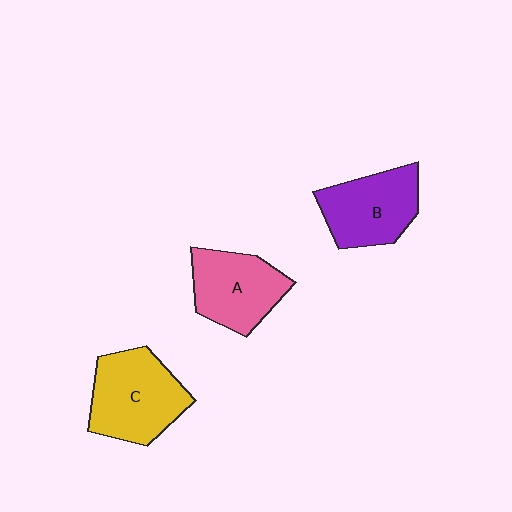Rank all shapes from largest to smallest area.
From largest to smallest: C (yellow), B (purple), A (pink).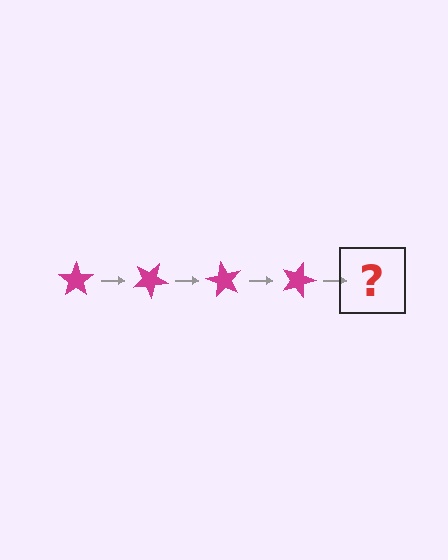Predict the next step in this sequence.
The next step is a magenta star rotated 120 degrees.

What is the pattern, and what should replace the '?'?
The pattern is that the star rotates 30 degrees each step. The '?' should be a magenta star rotated 120 degrees.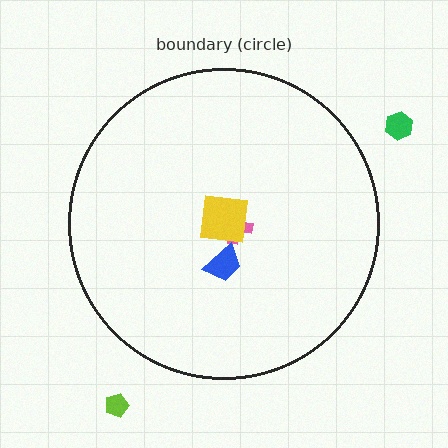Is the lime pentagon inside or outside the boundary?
Outside.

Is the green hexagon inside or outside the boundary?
Outside.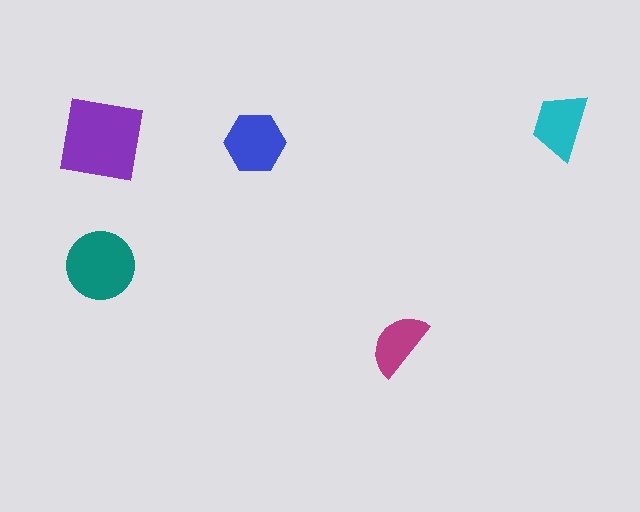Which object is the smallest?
The magenta semicircle.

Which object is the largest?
The purple square.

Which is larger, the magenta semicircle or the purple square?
The purple square.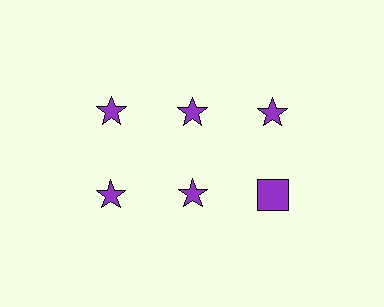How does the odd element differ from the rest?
It has a different shape: square instead of star.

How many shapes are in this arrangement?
There are 6 shapes arranged in a grid pattern.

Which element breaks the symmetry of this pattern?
The purple square in the second row, center column breaks the symmetry. All other shapes are purple stars.